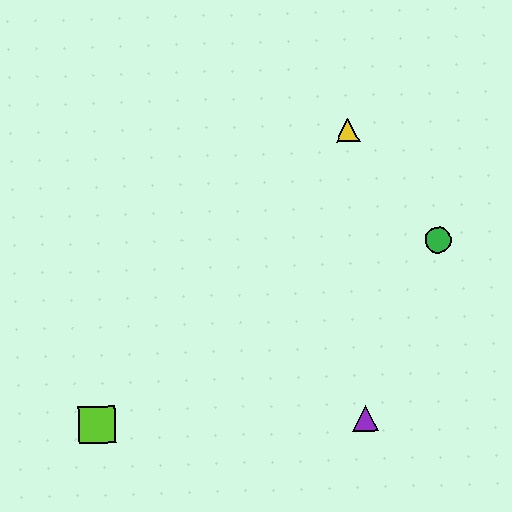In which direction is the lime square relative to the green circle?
The lime square is to the left of the green circle.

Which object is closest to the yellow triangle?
The green circle is closest to the yellow triangle.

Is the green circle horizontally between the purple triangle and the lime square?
No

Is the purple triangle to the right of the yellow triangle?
Yes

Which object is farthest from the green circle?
The lime square is farthest from the green circle.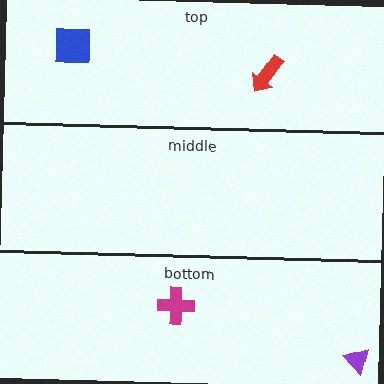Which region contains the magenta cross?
The bottom region.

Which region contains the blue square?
The top region.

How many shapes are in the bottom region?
2.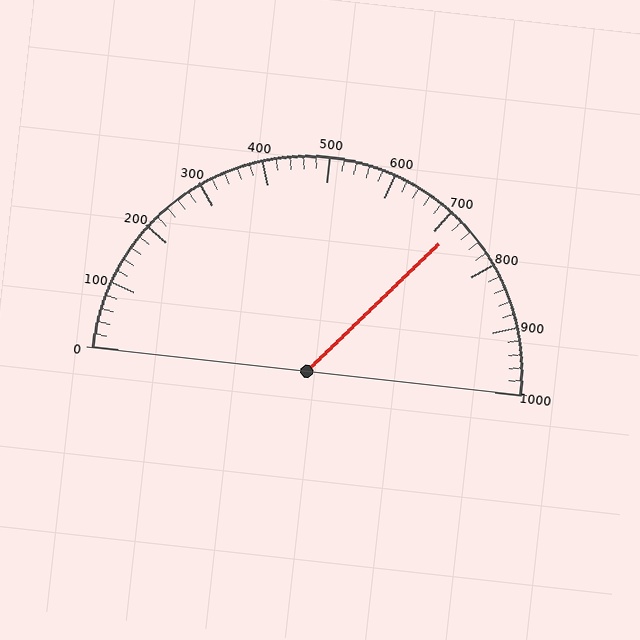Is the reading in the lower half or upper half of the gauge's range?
The reading is in the upper half of the range (0 to 1000).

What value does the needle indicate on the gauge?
The needle indicates approximately 720.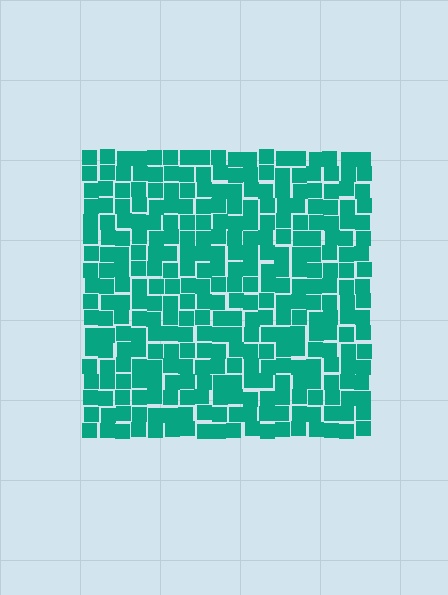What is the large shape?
The large shape is a square.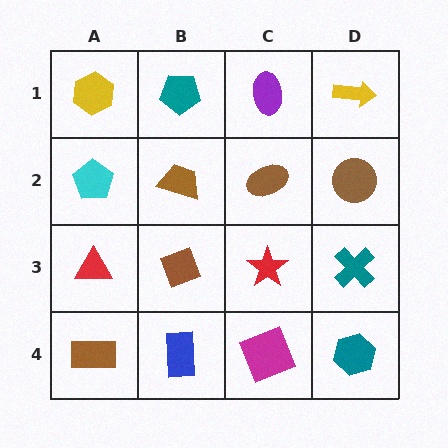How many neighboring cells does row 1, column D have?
2.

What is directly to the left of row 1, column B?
A yellow hexagon.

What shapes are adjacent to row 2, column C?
A purple ellipse (row 1, column C), a red star (row 3, column C), a brown trapezoid (row 2, column B), a brown circle (row 2, column D).